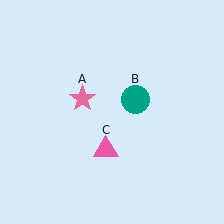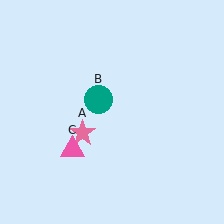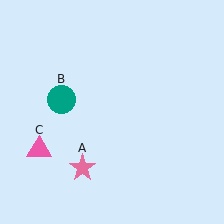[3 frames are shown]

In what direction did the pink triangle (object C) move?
The pink triangle (object C) moved left.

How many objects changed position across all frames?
3 objects changed position: pink star (object A), teal circle (object B), pink triangle (object C).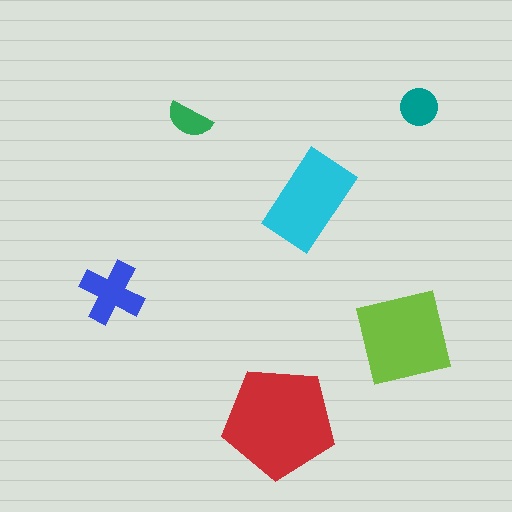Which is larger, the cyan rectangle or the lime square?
The lime square.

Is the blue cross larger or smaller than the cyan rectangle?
Smaller.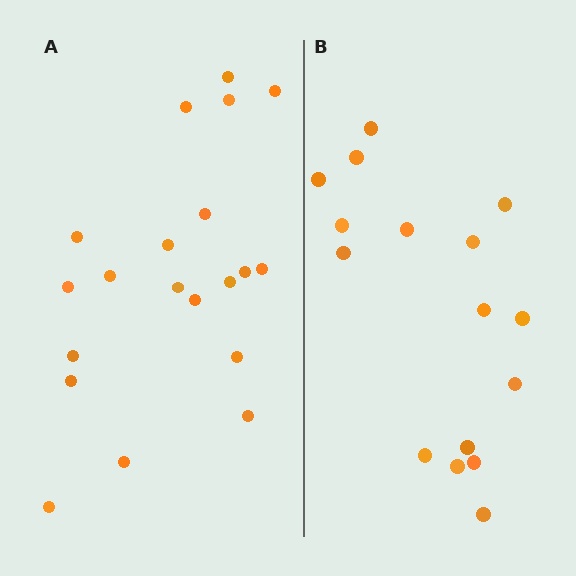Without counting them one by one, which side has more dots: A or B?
Region A (the left region) has more dots.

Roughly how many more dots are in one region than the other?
Region A has about 4 more dots than region B.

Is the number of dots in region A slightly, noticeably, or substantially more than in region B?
Region A has noticeably more, but not dramatically so. The ratio is roughly 1.2 to 1.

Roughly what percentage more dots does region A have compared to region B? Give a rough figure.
About 25% more.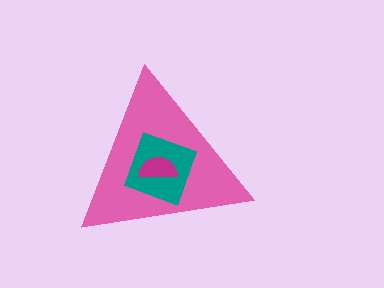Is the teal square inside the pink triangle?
Yes.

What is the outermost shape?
The pink triangle.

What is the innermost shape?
The magenta semicircle.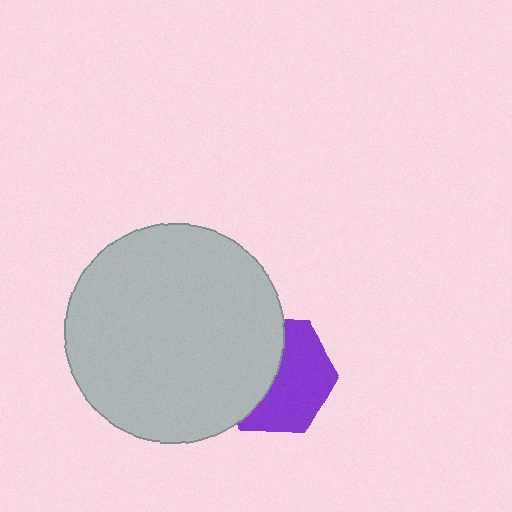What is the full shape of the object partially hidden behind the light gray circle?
The partially hidden object is a purple hexagon.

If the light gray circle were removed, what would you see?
You would see the complete purple hexagon.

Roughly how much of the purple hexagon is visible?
About half of it is visible (roughly 54%).